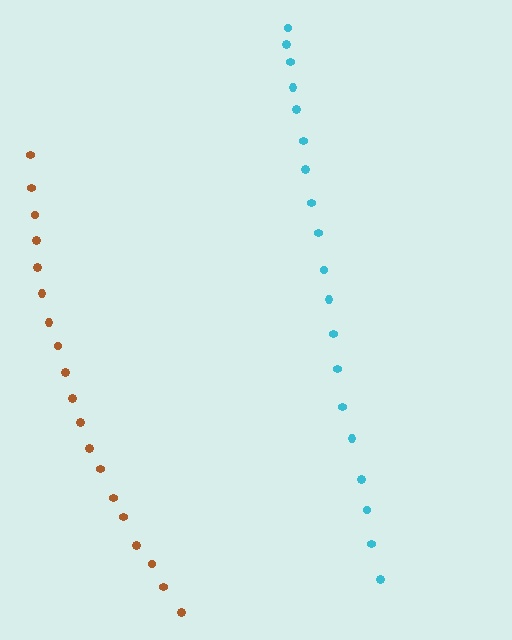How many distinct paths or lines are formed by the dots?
There are 2 distinct paths.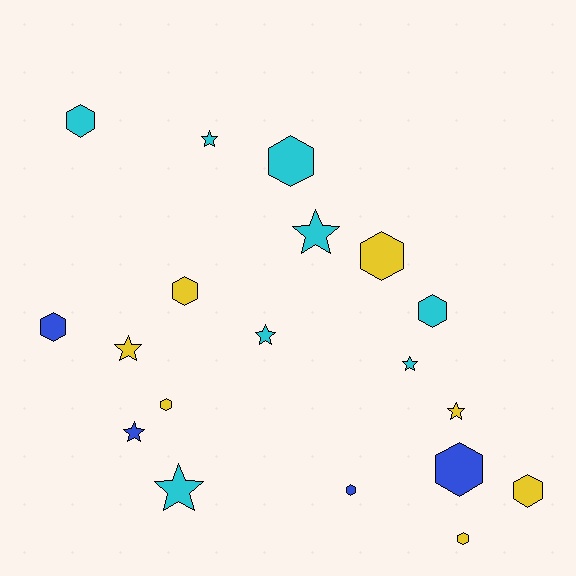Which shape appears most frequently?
Hexagon, with 11 objects.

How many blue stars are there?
There is 1 blue star.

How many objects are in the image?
There are 19 objects.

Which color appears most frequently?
Cyan, with 8 objects.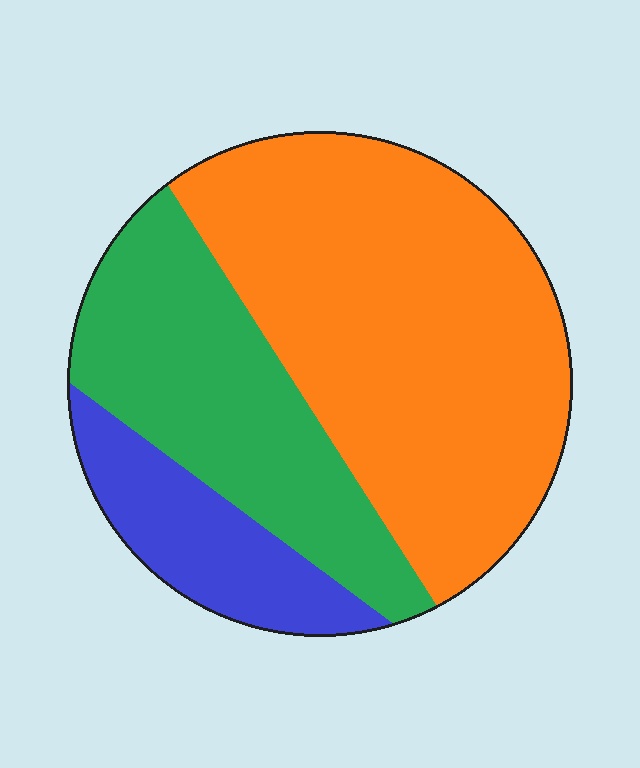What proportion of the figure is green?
Green covers roughly 30% of the figure.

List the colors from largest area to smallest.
From largest to smallest: orange, green, blue.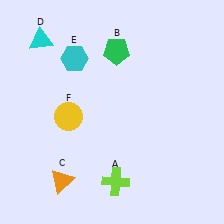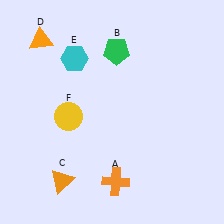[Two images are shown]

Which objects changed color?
A changed from lime to orange. D changed from cyan to orange.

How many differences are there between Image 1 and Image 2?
There are 2 differences between the two images.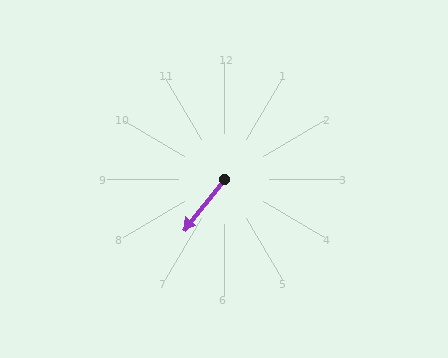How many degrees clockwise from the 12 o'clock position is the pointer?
Approximately 219 degrees.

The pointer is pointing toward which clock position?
Roughly 7 o'clock.